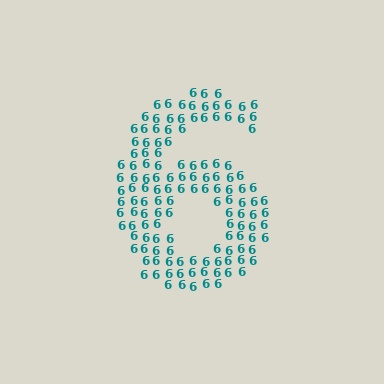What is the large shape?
The large shape is the digit 6.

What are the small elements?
The small elements are digit 6's.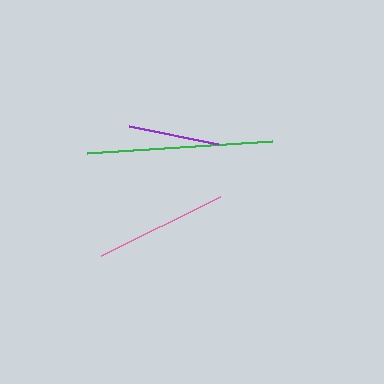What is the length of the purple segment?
The purple segment is approximately 90 pixels long.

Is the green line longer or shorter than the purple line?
The green line is longer than the purple line.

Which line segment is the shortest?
The purple line is the shortest at approximately 90 pixels.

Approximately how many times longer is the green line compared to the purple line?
The green line is approximately 2.1 times the length of the purple line.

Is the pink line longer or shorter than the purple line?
The pink line is longer than the purple line.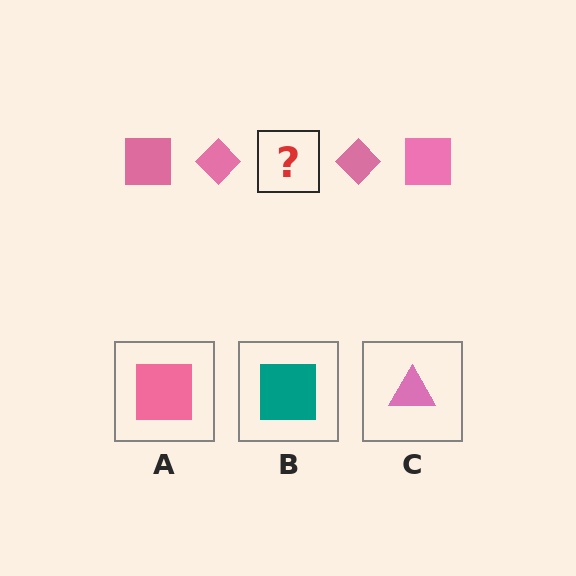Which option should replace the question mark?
Option A.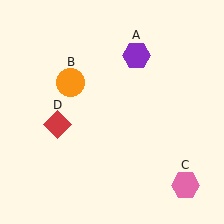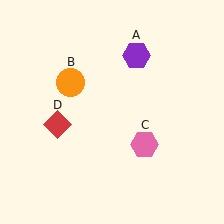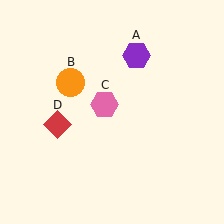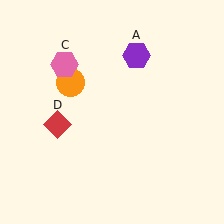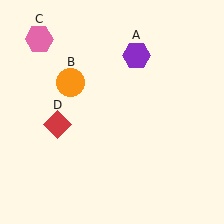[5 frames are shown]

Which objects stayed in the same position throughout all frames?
Purple hexagon (object A) and orange circle (object B) and red diamond (object D) remained stationary.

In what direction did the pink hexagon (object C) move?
The pink hexagon (object C) moved up and to the left.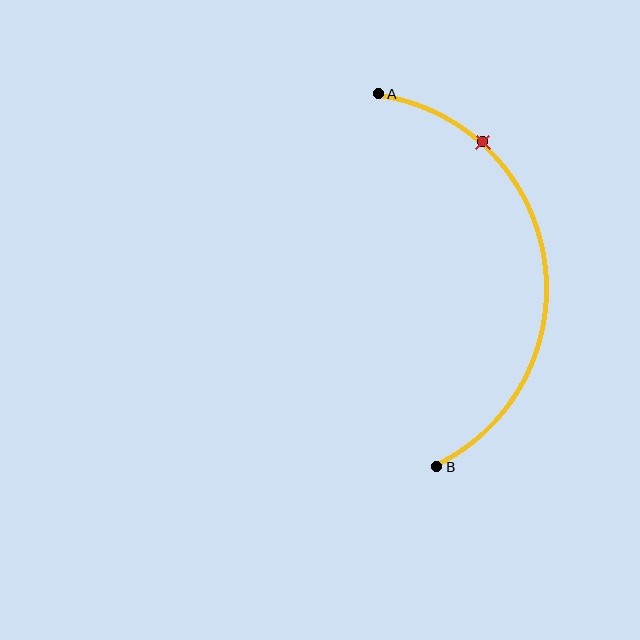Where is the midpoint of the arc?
The arc midpoint is the point on the curve farthest from the straight line joining A and B. It sits to the right of that line.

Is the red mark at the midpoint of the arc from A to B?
No. The red mark lies on the arc but is closer to endpoint A. The arc midpoint would be at the point on the curve equidistant along the arc from both A and B.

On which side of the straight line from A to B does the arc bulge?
The arc bulges to the right of the straight line connecting A and B.